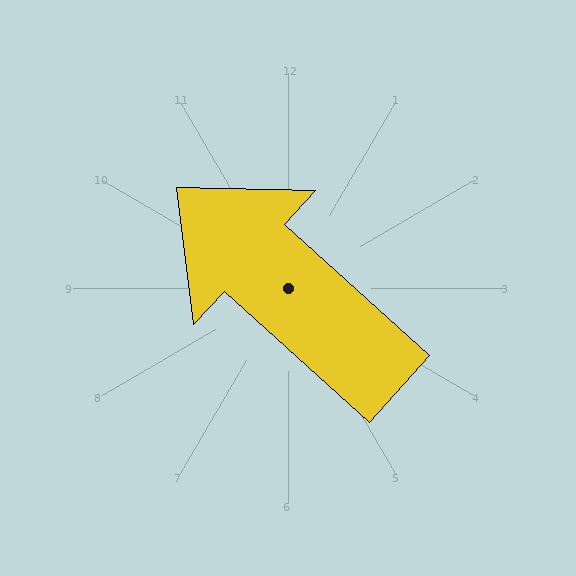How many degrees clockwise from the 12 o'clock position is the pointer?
Approximately 312 degrees.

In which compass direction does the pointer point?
Northwest.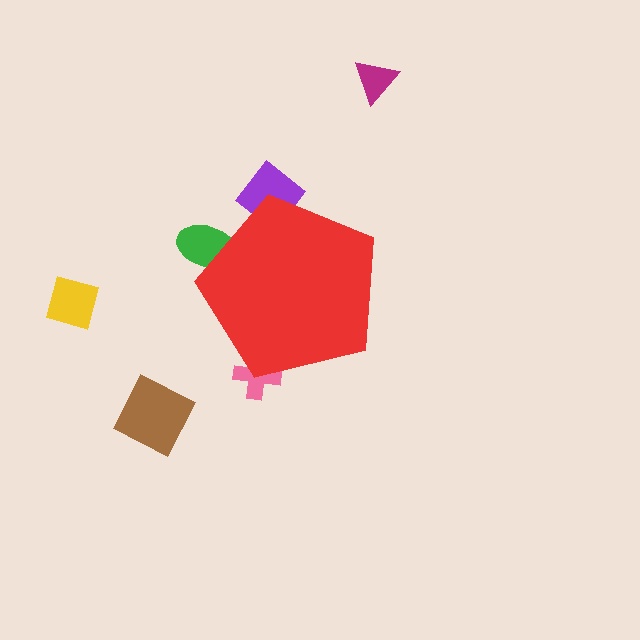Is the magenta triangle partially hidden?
No, the magenta triangle is fully visible.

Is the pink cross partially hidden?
Yes, the pink cross is partially hidden behind the red pentagon.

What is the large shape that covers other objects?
A red pentagon.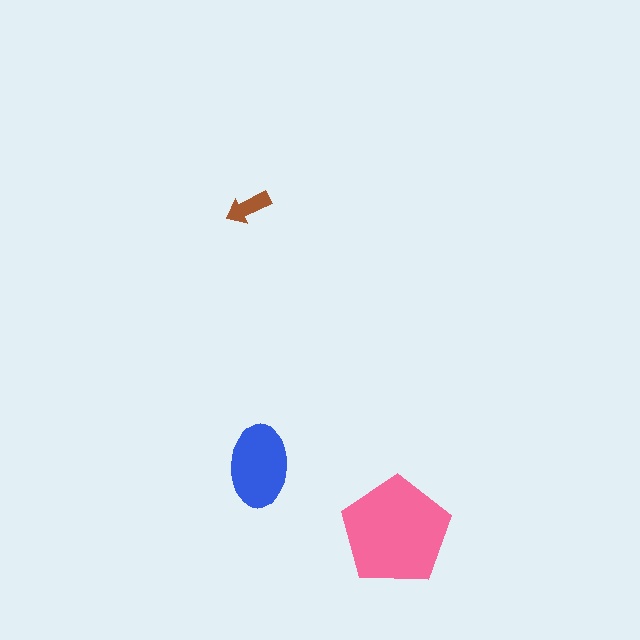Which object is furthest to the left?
The brown arrow is leftmost.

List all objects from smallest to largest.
The brown arrow, the blue ellipse, the pink pentagon.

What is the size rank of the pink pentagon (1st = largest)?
1st.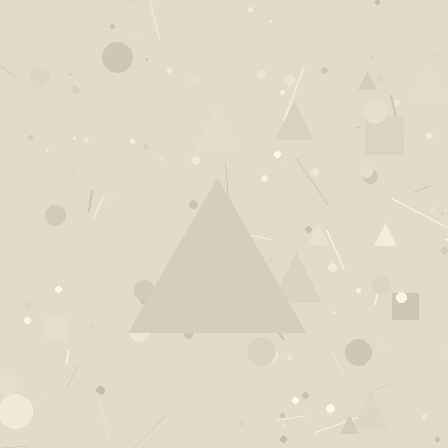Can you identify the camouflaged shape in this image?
The camouflaged shape is a triangle.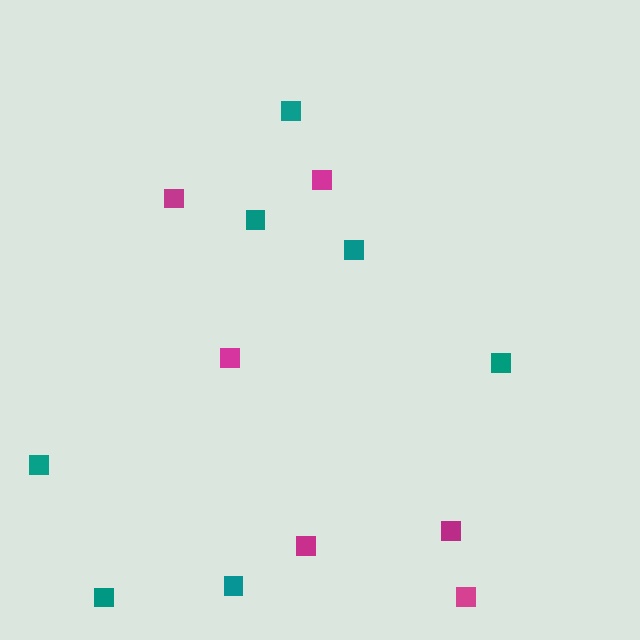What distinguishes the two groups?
There are 2 groups: one group of magenta squares (6) and one group of teal squares (7).